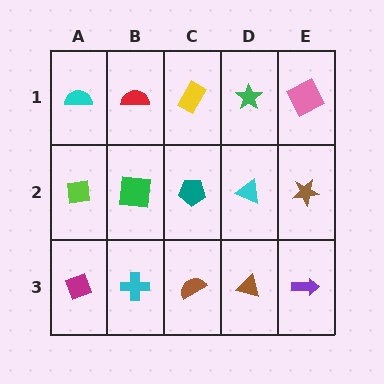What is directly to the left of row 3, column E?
A brown triangle.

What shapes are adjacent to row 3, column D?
A cyan triangle (row 2, column D), a brown semicircle (row 3, column C), a purple arrow (row 3, column E).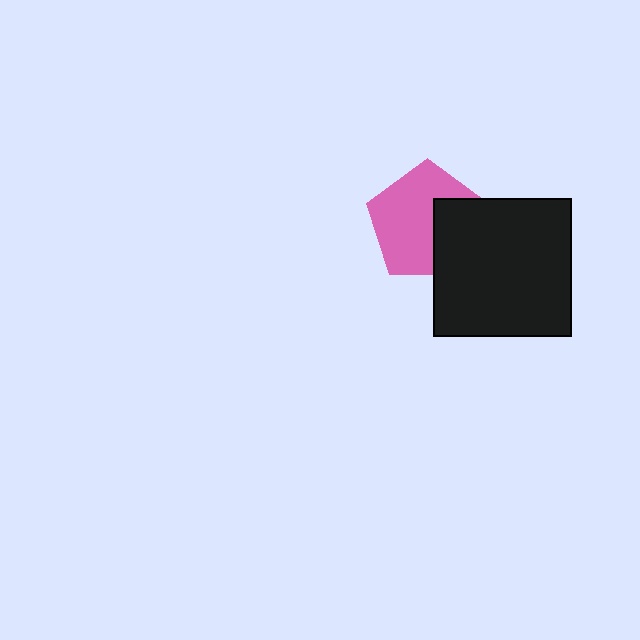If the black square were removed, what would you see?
You would see the complete pink pentagon.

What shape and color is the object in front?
The object in front is a black square.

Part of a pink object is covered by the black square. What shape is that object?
It is a pentagon.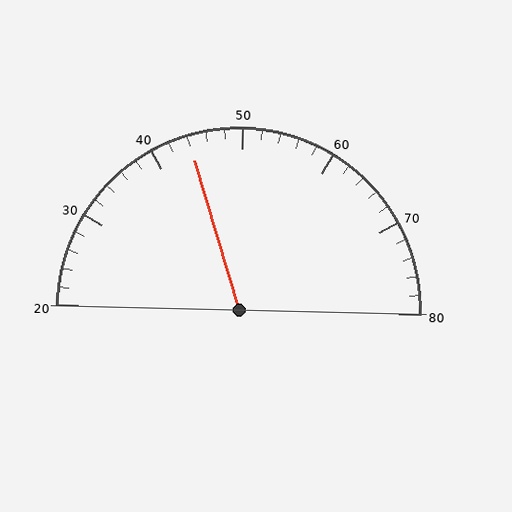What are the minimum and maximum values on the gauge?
The gauge ranges from 20 to 80.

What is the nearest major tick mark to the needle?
The nearest major tick mark is 40.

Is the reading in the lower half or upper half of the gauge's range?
The reading is in the lower half of the range (20 to 80).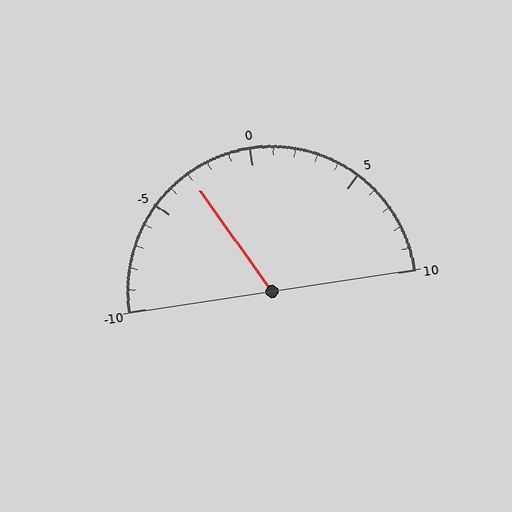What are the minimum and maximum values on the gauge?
The gauge ranges from -10 to 10.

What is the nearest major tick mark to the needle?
The nearest major tick mark is -5.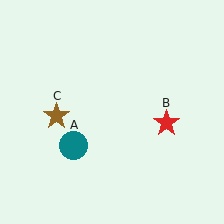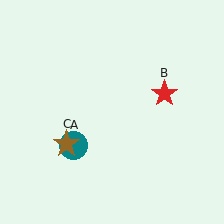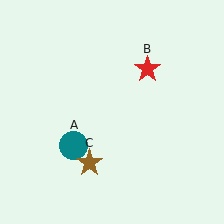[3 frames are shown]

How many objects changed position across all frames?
2 objects changed position: red star (object B), brown star (object C).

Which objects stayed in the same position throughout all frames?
Teal circle (object A) remained stationary.